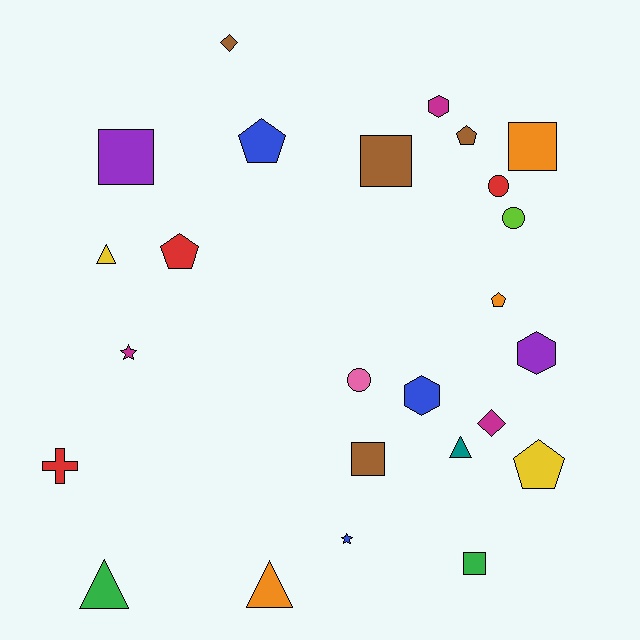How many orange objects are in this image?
There are 3 orange objects.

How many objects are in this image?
There are 25 objects.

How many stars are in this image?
There are 2 stars.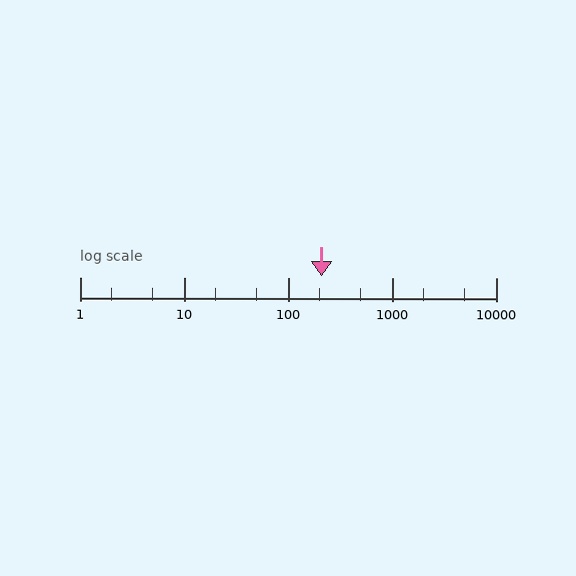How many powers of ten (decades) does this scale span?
The scale spans 4 decades, from 1 to 10000.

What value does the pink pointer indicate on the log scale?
The pointer indicates approximately 210.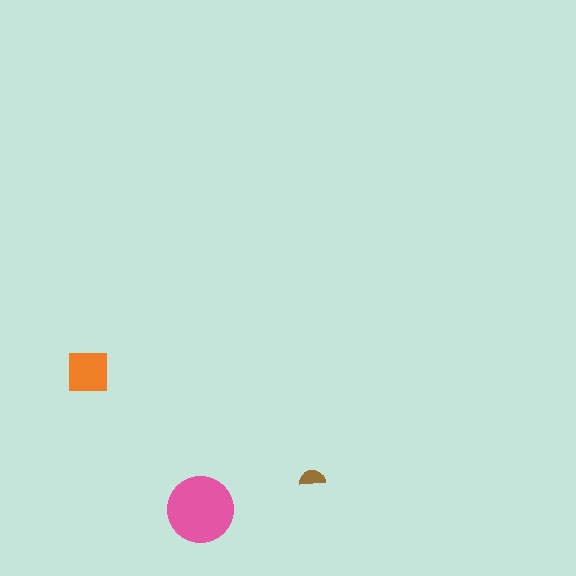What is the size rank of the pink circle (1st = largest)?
1st.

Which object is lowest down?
The pink circle is bottommost.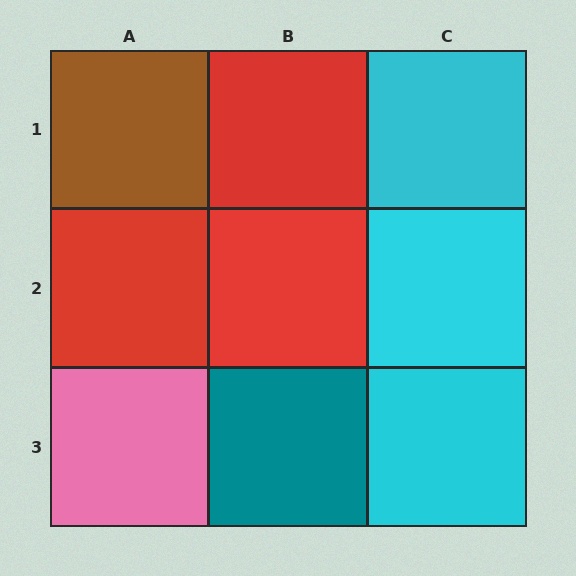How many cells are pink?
1 cell is pink.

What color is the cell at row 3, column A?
Pink.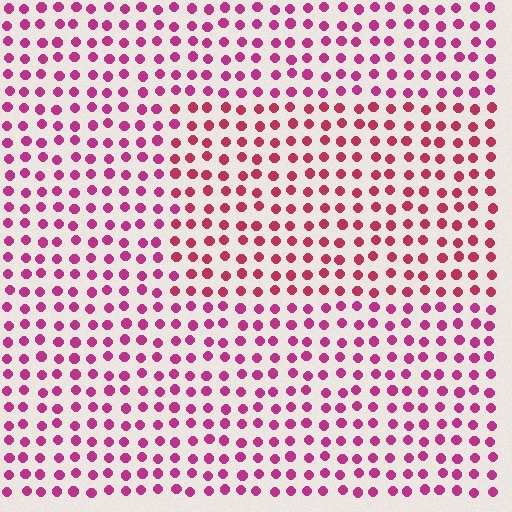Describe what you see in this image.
The image is filled with small magenta elements in a uniform arrangement. A rectangle-shaped region is visible where the elements are tinted to a slightly different hue, forming a subtle color boundary.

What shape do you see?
I see a rectangle.